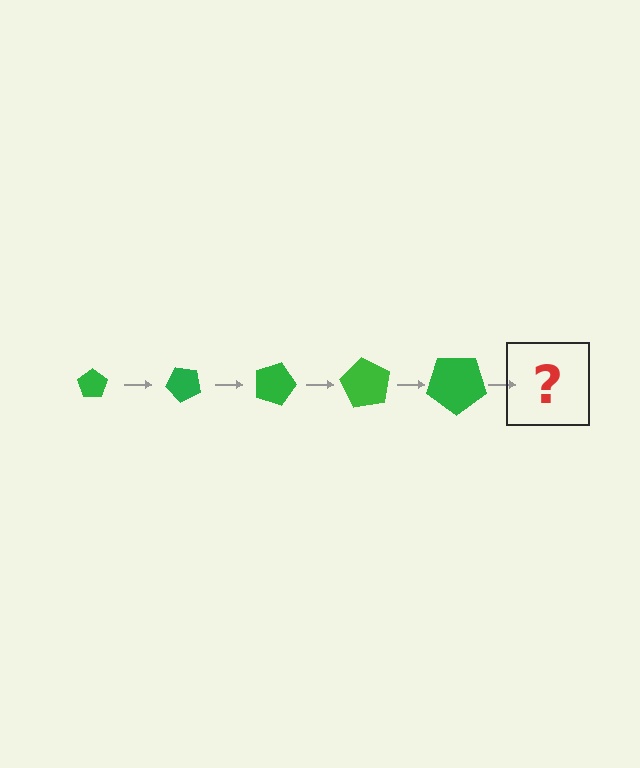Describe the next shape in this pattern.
It should be a pentagon, larger than the previous one and rotated 225 degrees from the start.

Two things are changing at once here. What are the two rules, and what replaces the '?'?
The two rules are that the pentagon grows larger each step and it rotates 45 degrees each step. The '?' should be a pentagon, larger than the previous one and rotated 225 degrees from the start.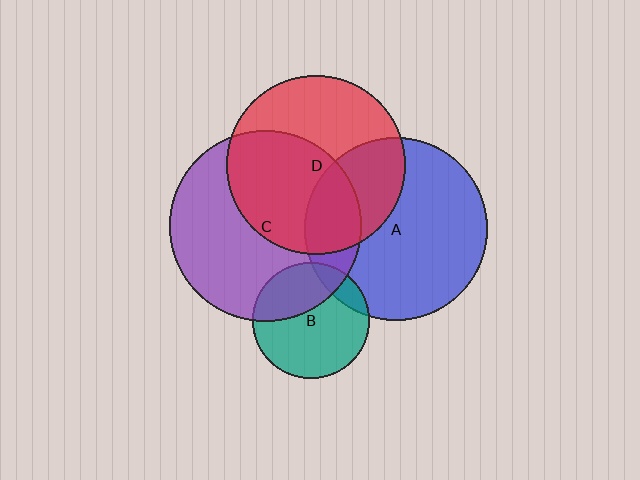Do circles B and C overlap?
Yes.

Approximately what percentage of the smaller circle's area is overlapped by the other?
Approximately 35%.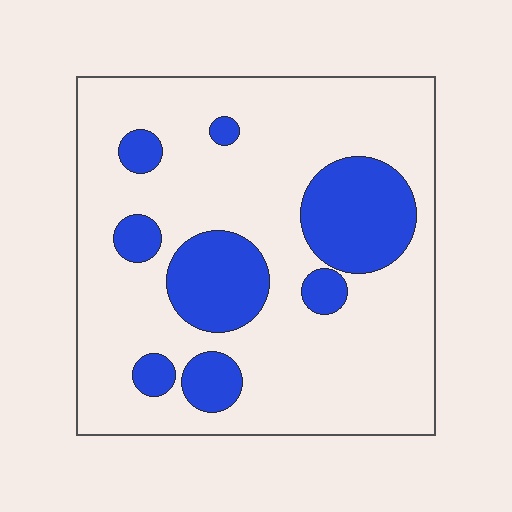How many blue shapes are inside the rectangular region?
8.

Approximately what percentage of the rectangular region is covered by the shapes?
Approximately 25%.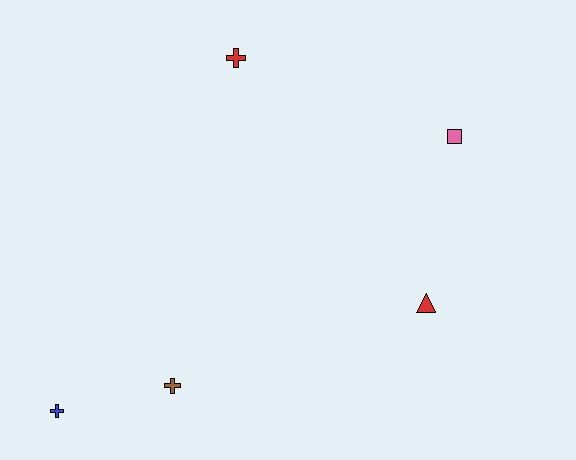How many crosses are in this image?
There are 3 crosses.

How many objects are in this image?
There are 5 objects.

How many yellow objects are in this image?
There are no yellow objects.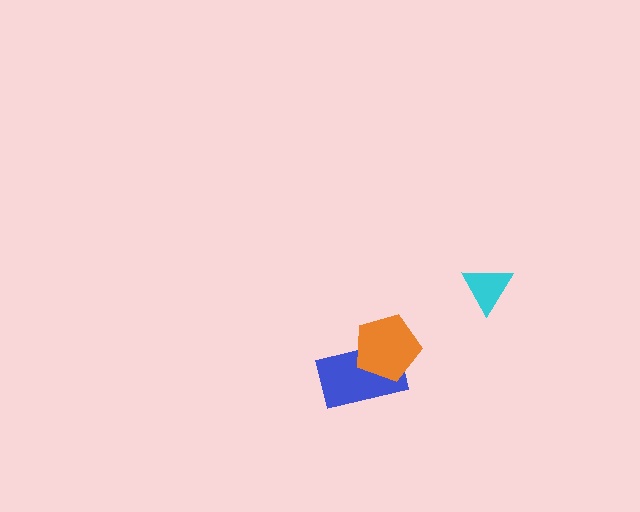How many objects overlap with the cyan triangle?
0 objects overlap with the cyan triangle.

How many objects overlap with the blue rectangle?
1 object overlaps with the blue rectangle.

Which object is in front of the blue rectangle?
The orange pentagon is in front of the blue rectangle.